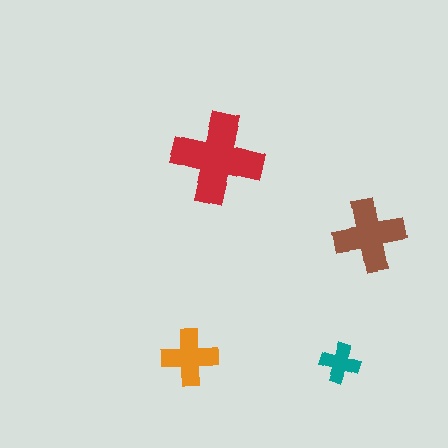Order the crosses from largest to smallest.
the red one, the brown one, the orange one, the teal one.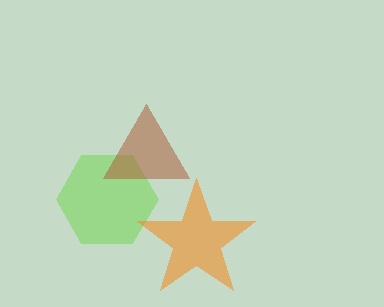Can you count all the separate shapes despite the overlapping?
Yes, there are 3 separate shapes.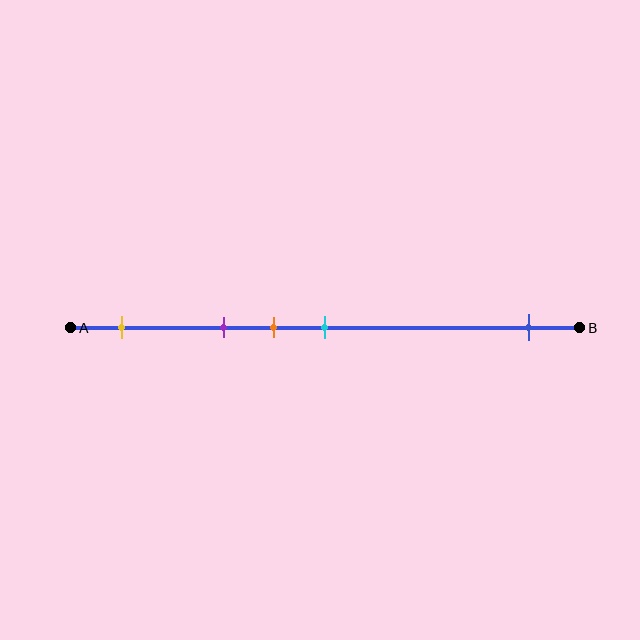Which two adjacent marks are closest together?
The orange and cyan marks are the closest adjacent pair.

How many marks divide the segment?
There are 5 marks dividing the segment.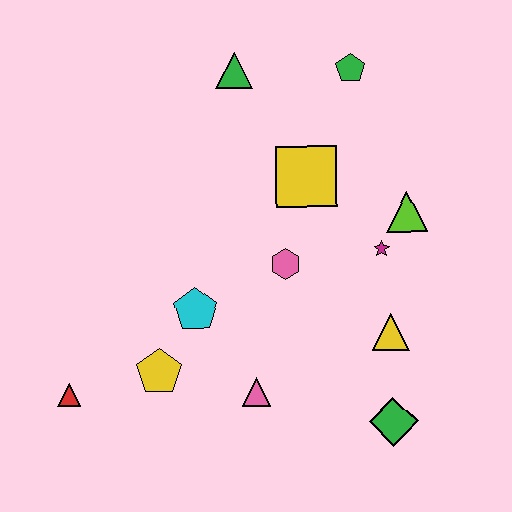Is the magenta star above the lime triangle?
No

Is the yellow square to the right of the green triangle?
Yes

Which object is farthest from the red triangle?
The green pentagon is farthest from the red triangle.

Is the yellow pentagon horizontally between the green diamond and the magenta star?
No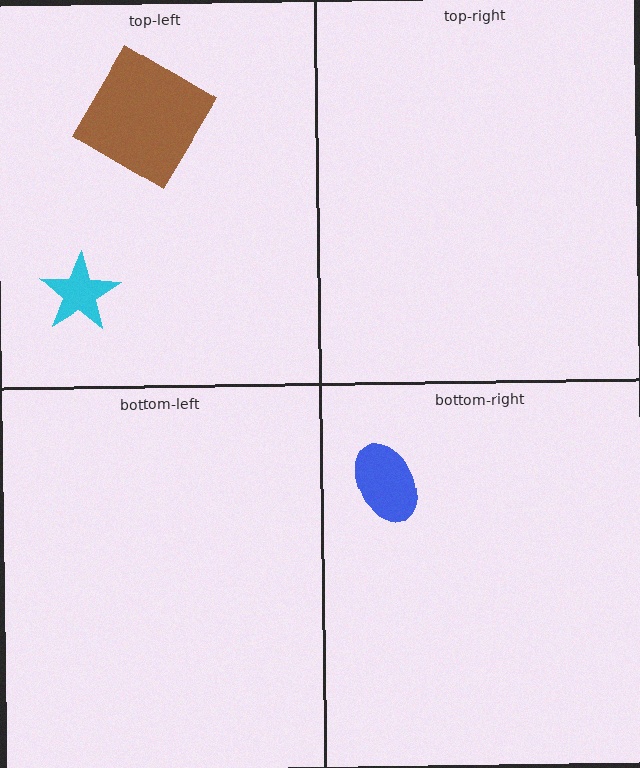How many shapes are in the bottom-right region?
1.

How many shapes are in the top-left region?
2.